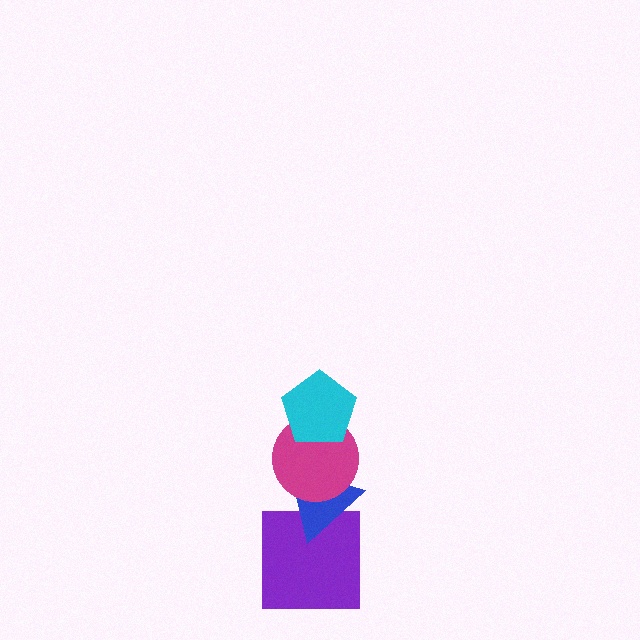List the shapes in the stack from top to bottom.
From top to bottom: the cyan pentagon, the magenta circle, the blue triangle, the purple square.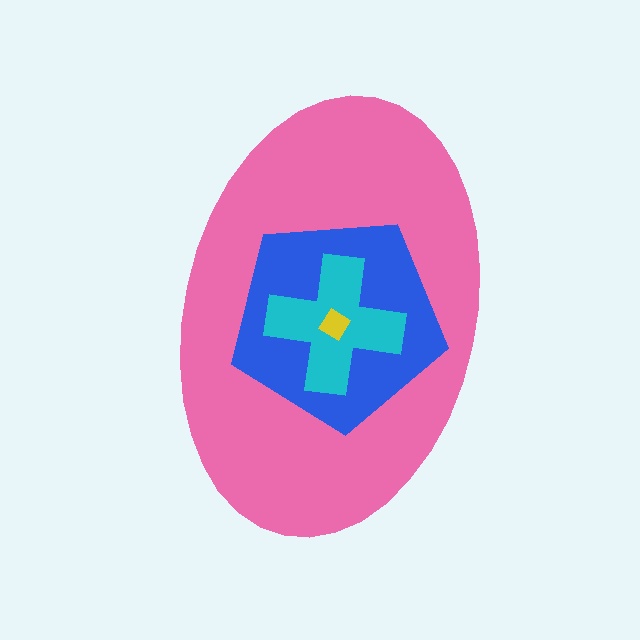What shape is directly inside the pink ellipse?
The blue pentagon.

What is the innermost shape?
The yellow diamond.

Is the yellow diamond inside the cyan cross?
Yes.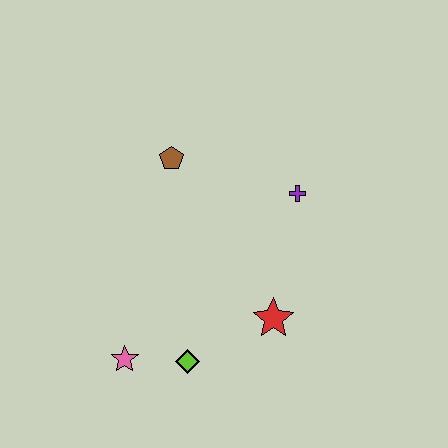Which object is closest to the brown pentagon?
The purple cross is closest to the brown pentagon.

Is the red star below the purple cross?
Yes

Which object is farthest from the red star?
The brown pentagon is farthest from the red star.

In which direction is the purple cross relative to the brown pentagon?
The purple cross is to the right of the brown pentagon.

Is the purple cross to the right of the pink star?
Yes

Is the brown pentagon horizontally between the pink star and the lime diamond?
Yes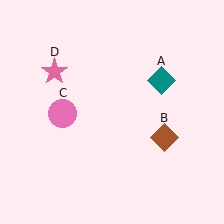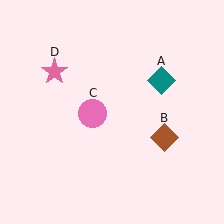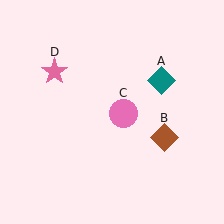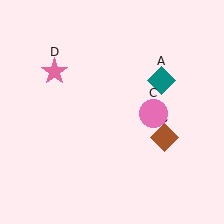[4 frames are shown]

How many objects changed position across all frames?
1 object changed position: pink circle (object C).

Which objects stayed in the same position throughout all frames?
Teal diamond (object A) and brown diamond (object B) and pink star (object D) remained stationary.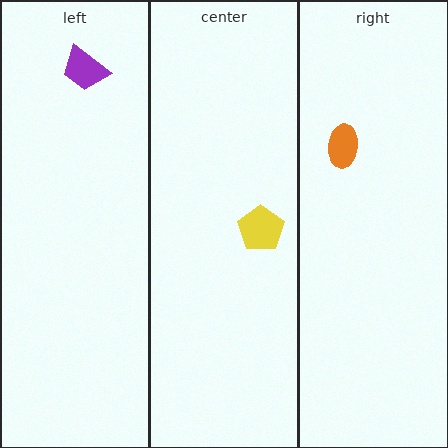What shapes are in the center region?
The yellow pentagon.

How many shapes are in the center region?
1.